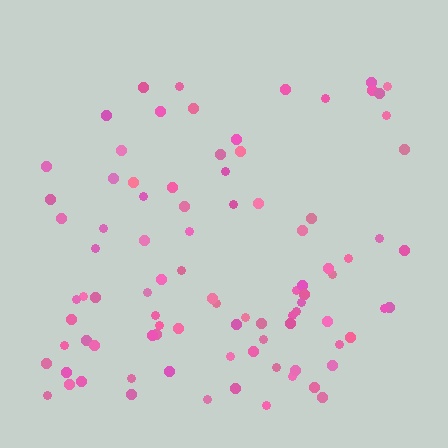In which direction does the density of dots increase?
From top to bottom, with the bottom side densest.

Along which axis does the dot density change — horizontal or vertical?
Vertical.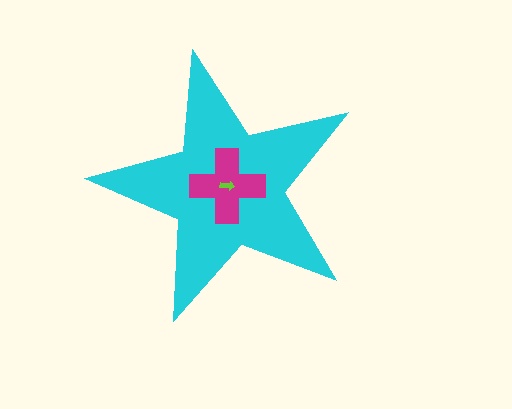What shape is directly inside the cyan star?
The magenta cross.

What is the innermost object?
The lime arrow.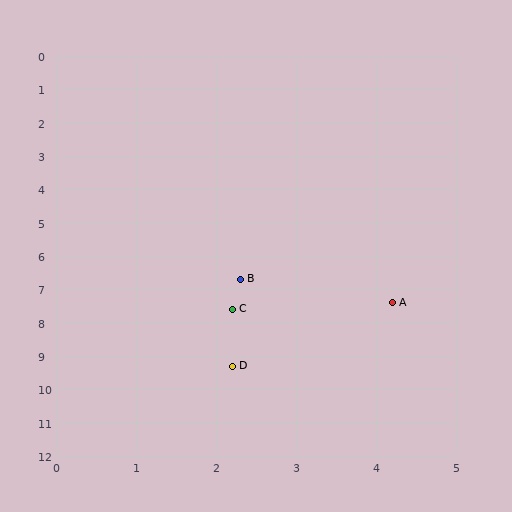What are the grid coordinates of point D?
Point D is at approximately (2.2, 9.3).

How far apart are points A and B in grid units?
Points A and B are about 2.0 grid units apart.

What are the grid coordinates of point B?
Point B is at approximately (2.3, 6.7).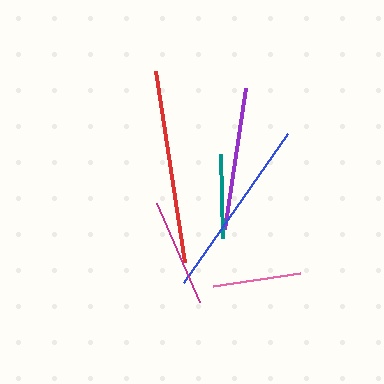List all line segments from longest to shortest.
From longest to shortest: red, blue, purple, magenta, pink, teal.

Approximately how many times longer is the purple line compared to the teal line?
The purple line is approximately 1.7 times the length of the teal line.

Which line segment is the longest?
The red line is the longest at approximately 193 pixels.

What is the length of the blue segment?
The blue segment is approximately 182 pixels long.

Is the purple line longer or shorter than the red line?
The red line is longer than the purple line.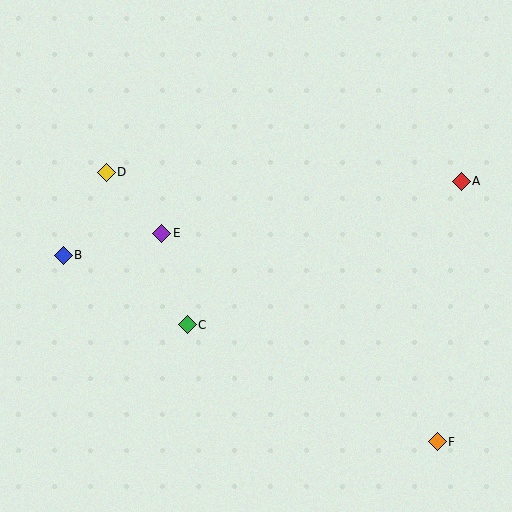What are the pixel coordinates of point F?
Point F is at (437, 442).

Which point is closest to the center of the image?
Point E at (162, 233) is closest to the center.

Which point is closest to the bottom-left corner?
Point B is closest to the bottom-left corner.